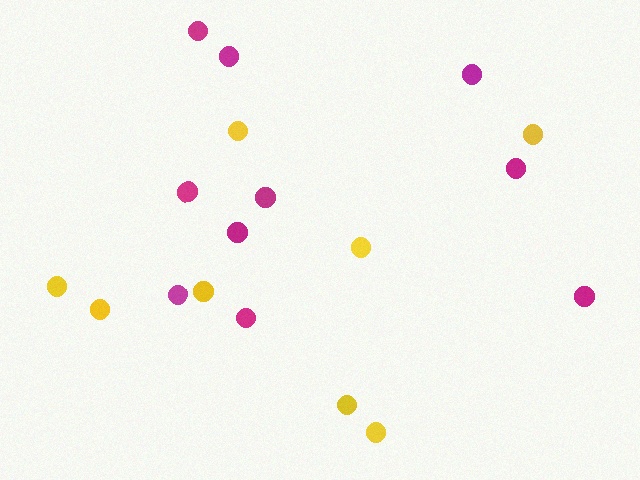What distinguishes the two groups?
There are 2 groups: one group of magenta circles (10) and one group of yellow circles (8).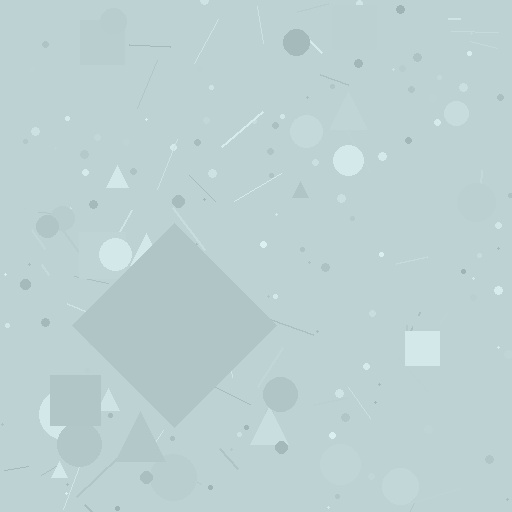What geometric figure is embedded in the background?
A diamond is embedded in the background.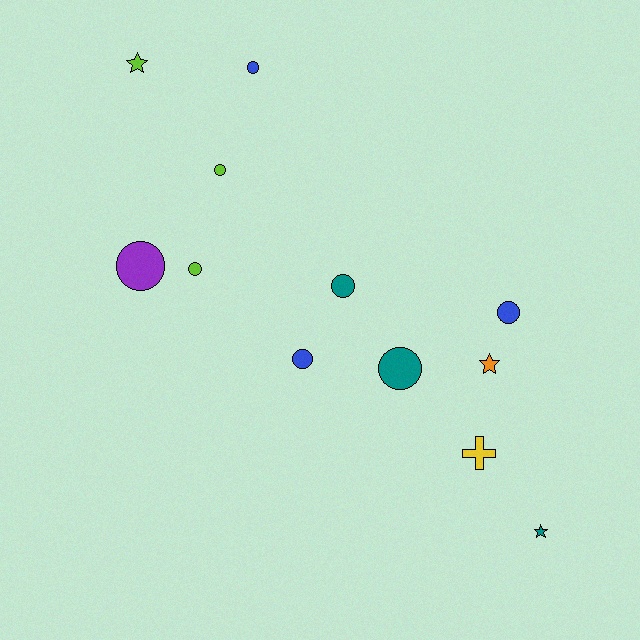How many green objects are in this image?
There are no green objects.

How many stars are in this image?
There are 3 stars.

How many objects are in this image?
There are 12 objects.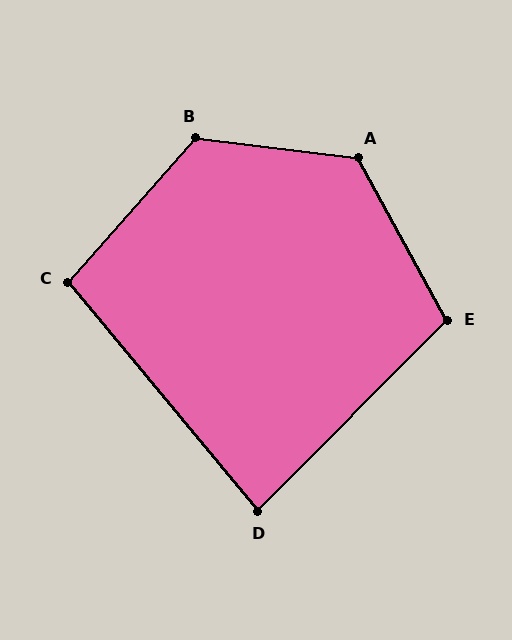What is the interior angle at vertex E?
Approximately 106 degrees (obtuse).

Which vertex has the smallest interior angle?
D, at approximately 84 degrees.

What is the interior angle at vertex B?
Approximately 124 degrees (obtuse).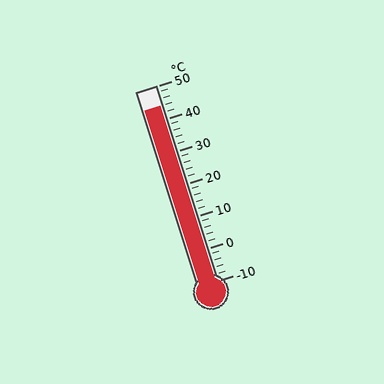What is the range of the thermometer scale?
The thermometer scale ranges from -10°C to 50°C.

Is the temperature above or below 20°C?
The temperature is above 20°C.